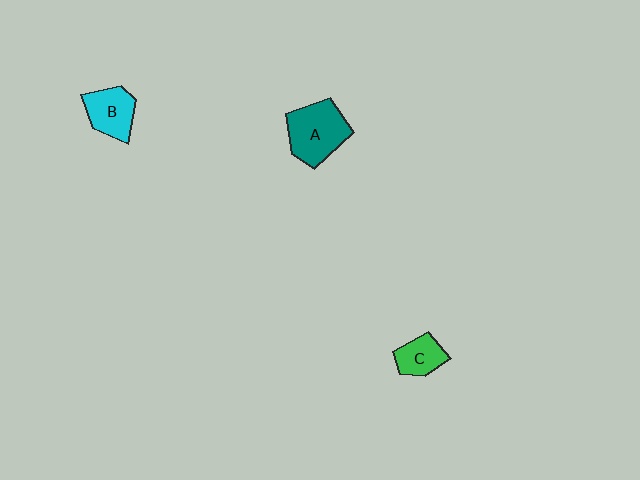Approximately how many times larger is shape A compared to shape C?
Approximately 1.8 times.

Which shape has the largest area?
Shape A (teal).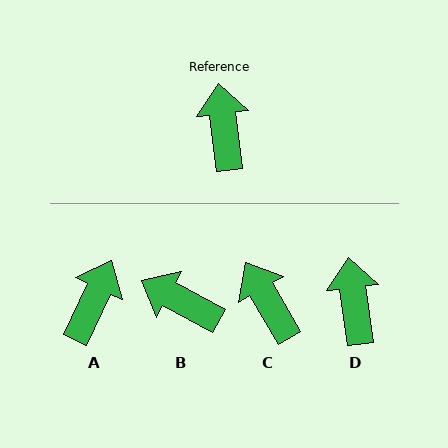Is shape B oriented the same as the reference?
No, it is off by about 55 degrees.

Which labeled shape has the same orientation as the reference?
D.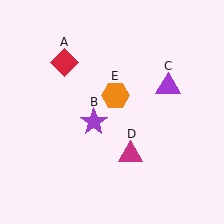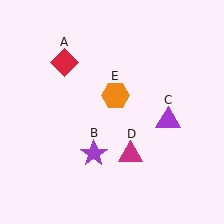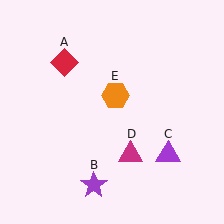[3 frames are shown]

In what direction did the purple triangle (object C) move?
The purple triangle (object C) moved down.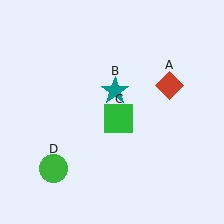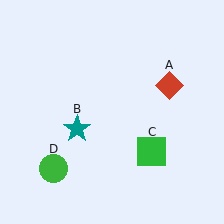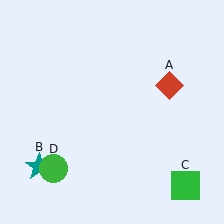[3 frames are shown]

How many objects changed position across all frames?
2 objects changed position: teal star (object B), green square (object C).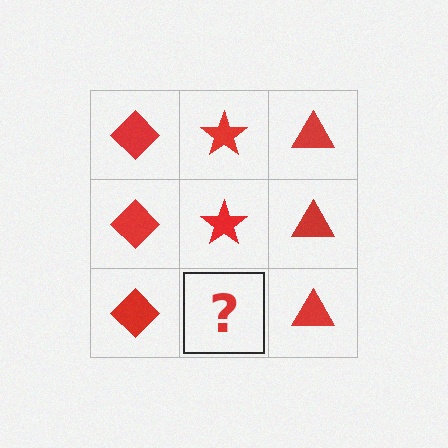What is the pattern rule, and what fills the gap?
The rule is that each column has a consistent shape. The gap should be filled with a red star.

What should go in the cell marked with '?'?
The missing cell should contain a red star.